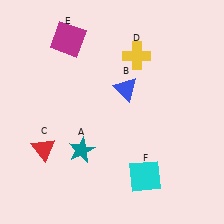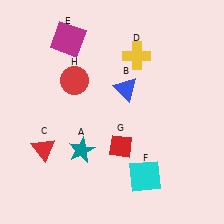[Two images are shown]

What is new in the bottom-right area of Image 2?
A red diamond (G) was added in the bottom-right area of Image 2.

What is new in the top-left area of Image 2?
A red circle (H) was added in the top-left area of Image 2.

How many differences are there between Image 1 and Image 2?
There are 2 differences between the two images.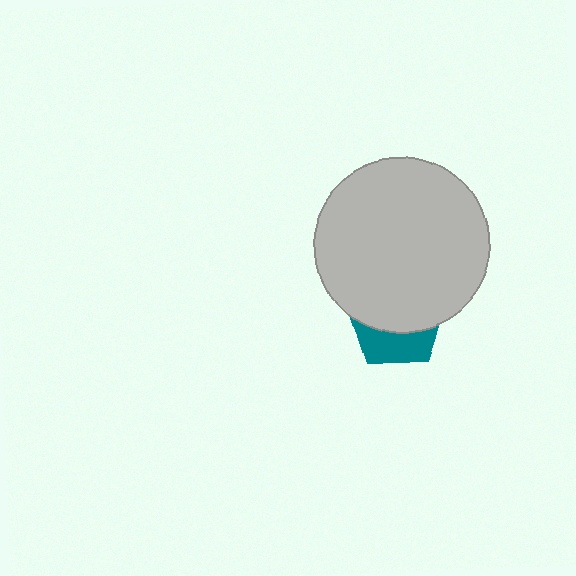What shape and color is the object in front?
The object in front is a light gray circle.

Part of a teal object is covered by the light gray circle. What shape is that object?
It is a pentagon.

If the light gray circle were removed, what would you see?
You would see the complete teal pentagon.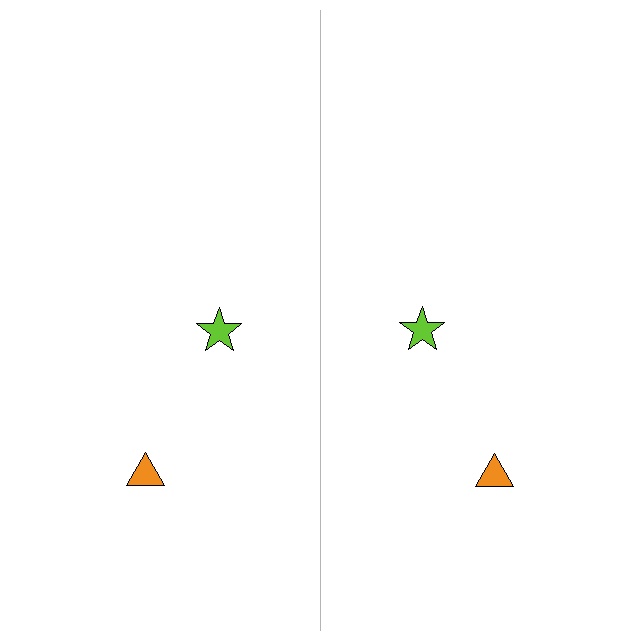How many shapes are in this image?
There are 4 shapes in this image.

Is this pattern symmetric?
Yes, this pattern has bilateral (reflection) symmetry.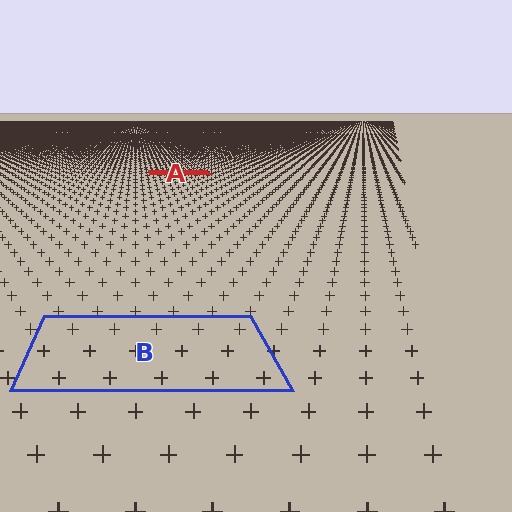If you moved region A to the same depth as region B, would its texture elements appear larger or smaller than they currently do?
They would appear larger. At a closer depth, the same texture elements are projected at a bigger on-screen size.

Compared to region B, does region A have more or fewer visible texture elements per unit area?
Region A has more texture elements per unit area — they are packed more densely because it is farther away.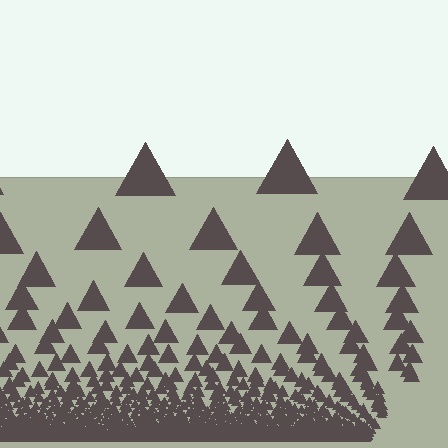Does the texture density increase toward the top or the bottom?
Density increases toward the bottom.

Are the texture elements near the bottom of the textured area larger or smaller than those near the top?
Smaller. The gradient is inverted — elements near the bottom are smaller and denser.